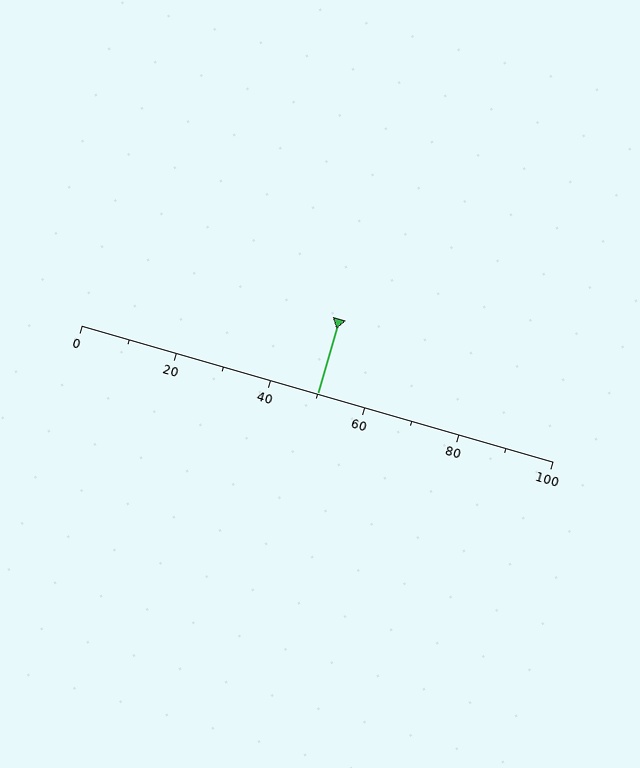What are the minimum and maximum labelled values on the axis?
The axis runs from 0 to 100.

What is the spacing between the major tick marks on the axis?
The major ticks are spaced 20 apart.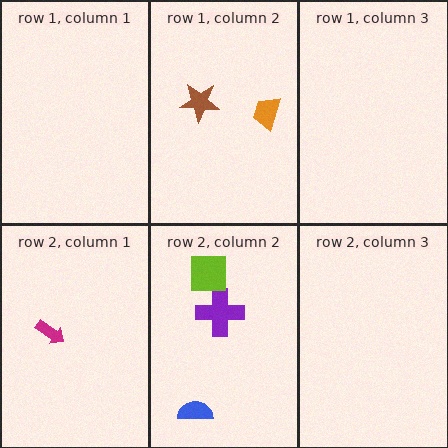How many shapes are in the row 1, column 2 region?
2.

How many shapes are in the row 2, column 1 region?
1.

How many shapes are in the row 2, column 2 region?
3.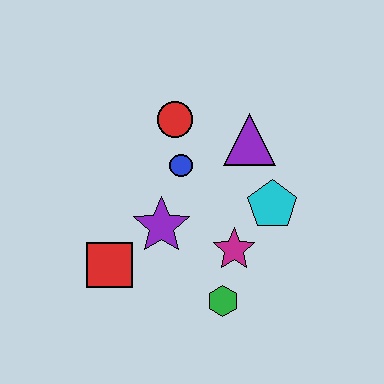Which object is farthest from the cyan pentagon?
The red square is farthest from the cyan pentagon.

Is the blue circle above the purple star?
Yes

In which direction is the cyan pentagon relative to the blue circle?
The cyan pentagon is to the right of the blue circle.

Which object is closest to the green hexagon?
The magenta star is closest to the green hexagon.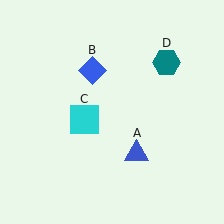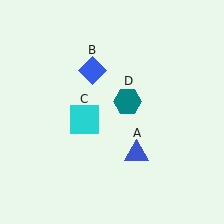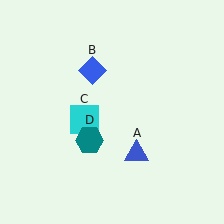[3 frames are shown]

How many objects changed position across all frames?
1 object changed position: teal hexagon (object D).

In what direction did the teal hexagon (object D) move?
The teal hexagon (object D) moved down and to the left.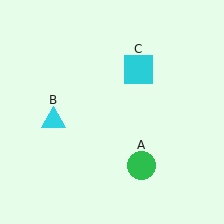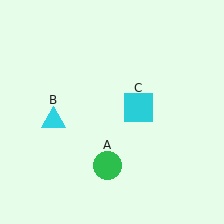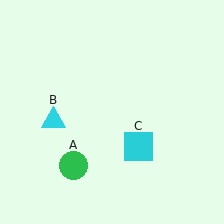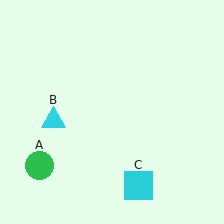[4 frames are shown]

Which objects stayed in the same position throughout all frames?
Cyan triangle (object B) remained stationary.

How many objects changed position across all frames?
2 objects changed position: green circle (object A), cyan square (object C).